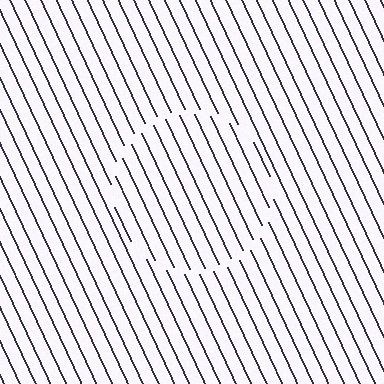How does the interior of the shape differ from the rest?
The interior of the shape contains the same grating, shifted by half a period — the contour is defined by the phase discontinuity where line-ends from the inner and outer gratings abut.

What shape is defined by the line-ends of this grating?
An illusory circle. The interior of the shape contains the same grating, shifted by half a period — the contour is defined by the phase discontinuity where line-ends from the inner and outer gratings abut.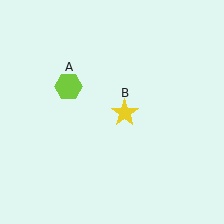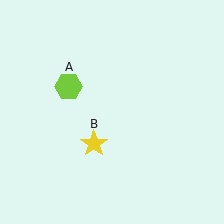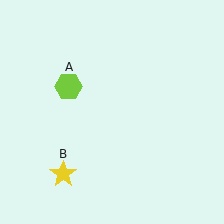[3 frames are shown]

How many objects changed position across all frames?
1 object changed position: yellow star (object B).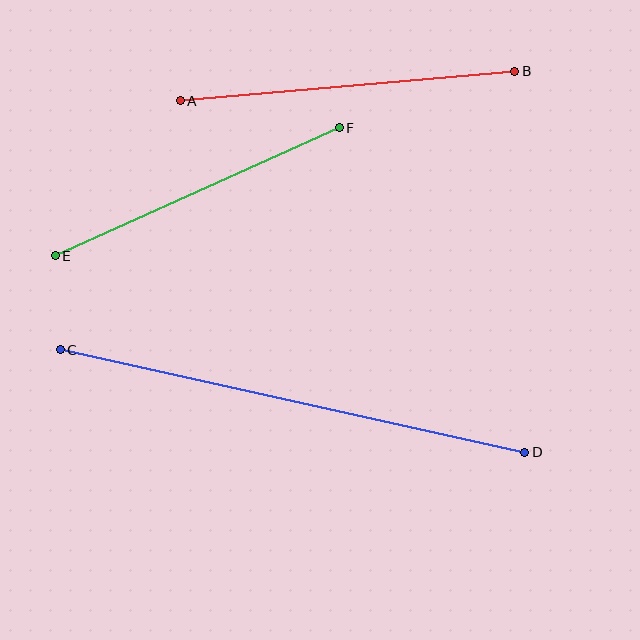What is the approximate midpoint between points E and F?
The midpoint is at approximately (197, 192) pixels.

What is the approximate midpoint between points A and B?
The midpoint is at approximately (348, 86) pixels.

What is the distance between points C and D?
The distance is approximately 476 pixels.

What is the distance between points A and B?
The distance is approximately 336 pixels.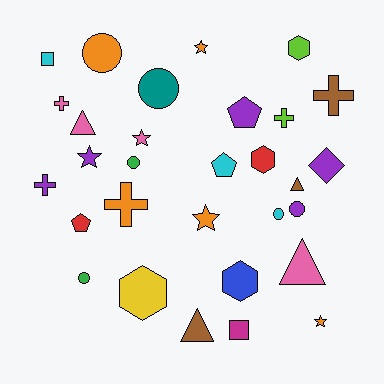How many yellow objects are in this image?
There is 1 yellow object.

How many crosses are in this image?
There are 5 crosses.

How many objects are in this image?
There are 30 objects.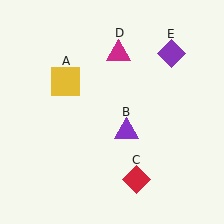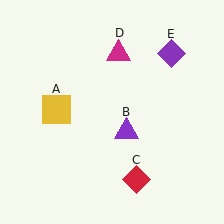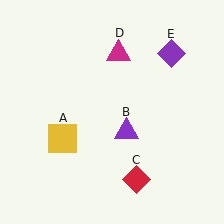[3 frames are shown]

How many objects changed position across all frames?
1 object changed position: yellow square (object A).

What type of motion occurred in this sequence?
The yellow square (object A) rotated counterclockwise around the center of the scene.